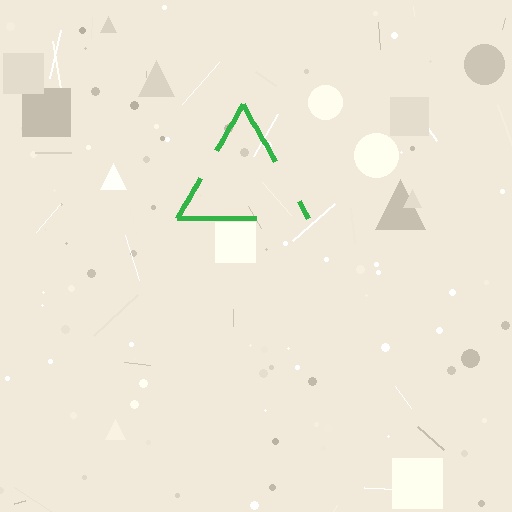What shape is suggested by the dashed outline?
The dashed outline suggests a triangle.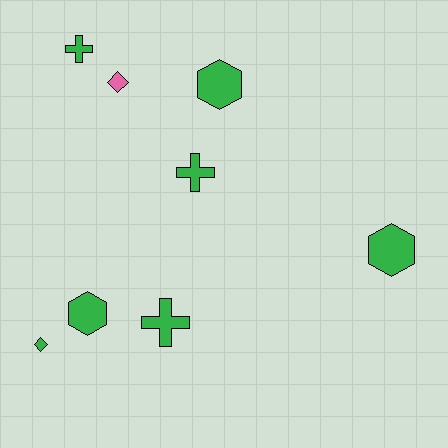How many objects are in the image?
There are 8 objects.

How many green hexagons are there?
There are 3 green hexagons.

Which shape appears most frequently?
Hexagon, with 3 objects.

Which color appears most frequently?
Green, with 7 objects.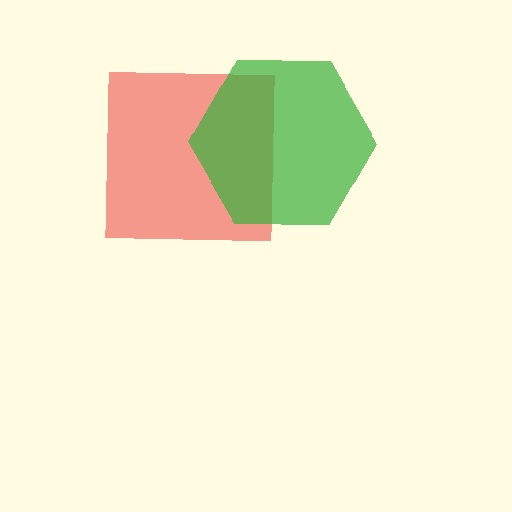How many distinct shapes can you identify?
There are 2 distinct shapes: a red square, a green hexagon.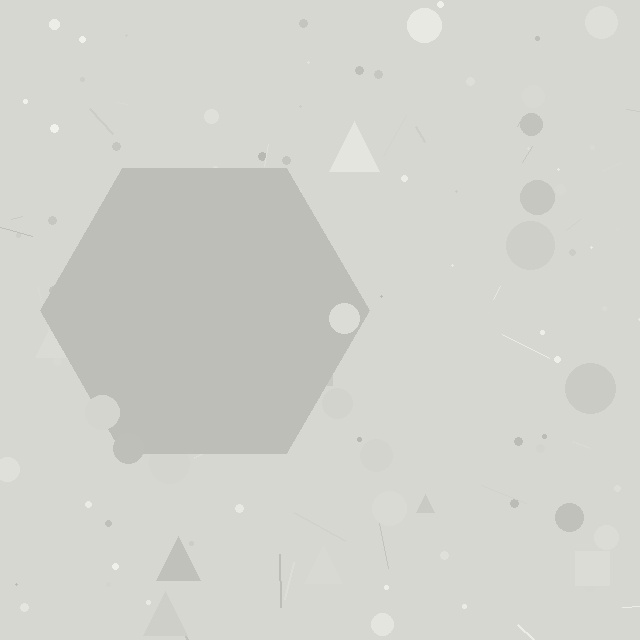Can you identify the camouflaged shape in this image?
The camouflaged shape is a hexagon.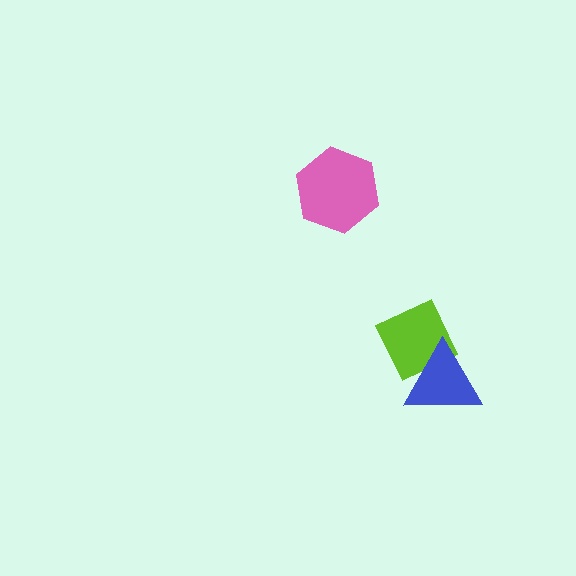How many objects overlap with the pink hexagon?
0 objects overlap with the pink hexagon.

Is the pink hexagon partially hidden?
No, no other shape covers it.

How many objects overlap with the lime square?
1 object overlaps with the lime square.